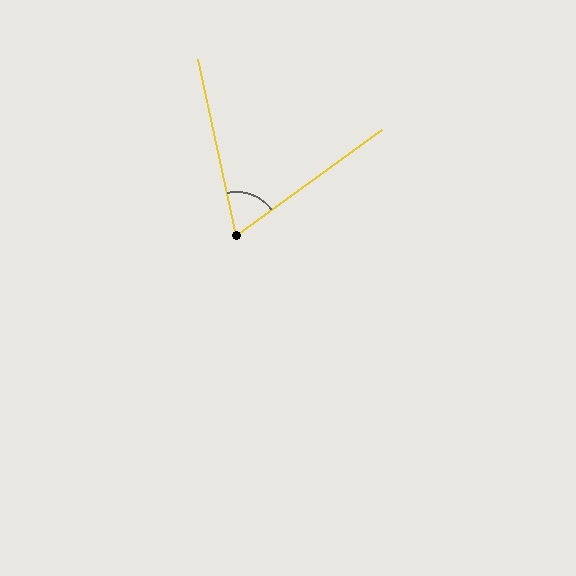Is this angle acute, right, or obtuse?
It is acute.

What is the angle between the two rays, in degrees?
Approximately 66 degrees.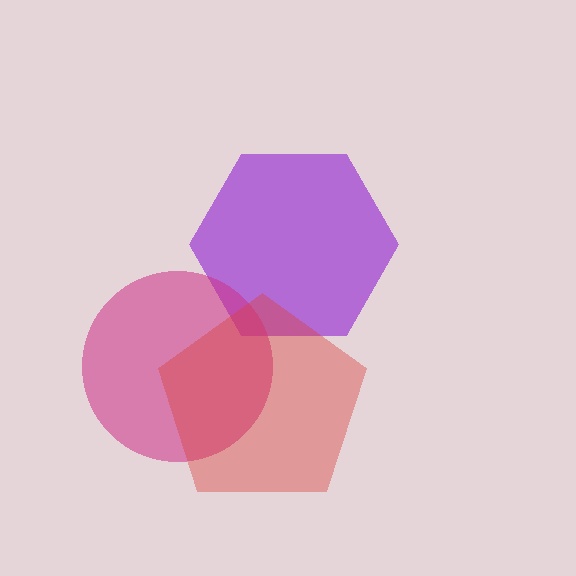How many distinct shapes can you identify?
There are 3 distinct shapes: a purple hexagon, a magenta circle, a red pentagon.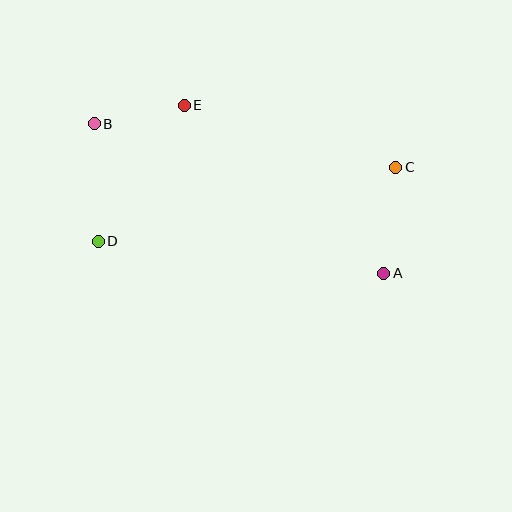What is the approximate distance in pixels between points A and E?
The distance between A and E is approximately 261 pixels.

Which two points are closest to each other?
Points B and E are closest to each other.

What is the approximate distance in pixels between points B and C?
The distance between B and C is approximately 305 pixels.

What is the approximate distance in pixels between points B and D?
The distance between B and D is approximately 117 pixels.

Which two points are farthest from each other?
Points A and B are farthest from each other.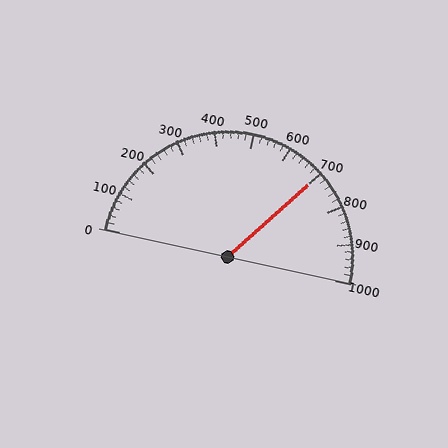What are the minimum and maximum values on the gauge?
The gauge ranges from 0 to 1000.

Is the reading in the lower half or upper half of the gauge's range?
The reading is in the upper half of the range (0 to 1000).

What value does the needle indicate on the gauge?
The needle indicates approximately 700.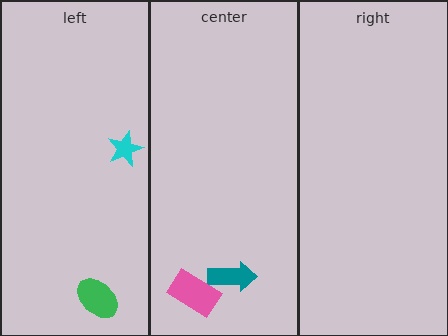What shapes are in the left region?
The green ellipse, the cyan star.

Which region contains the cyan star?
The left region.